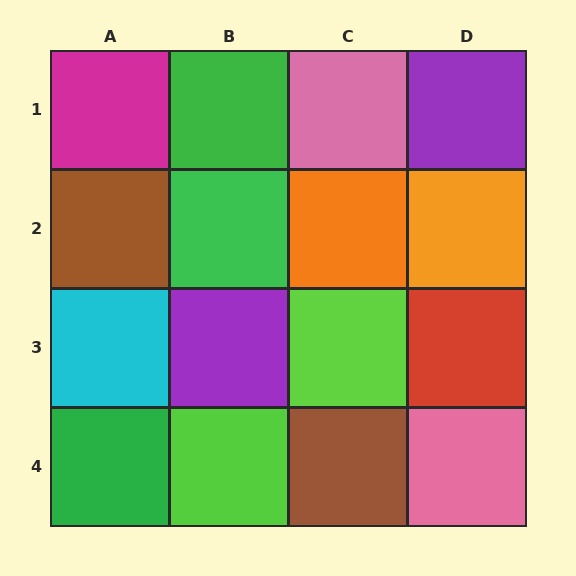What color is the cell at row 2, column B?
Green.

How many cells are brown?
2 cells are brown.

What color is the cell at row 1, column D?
Purple.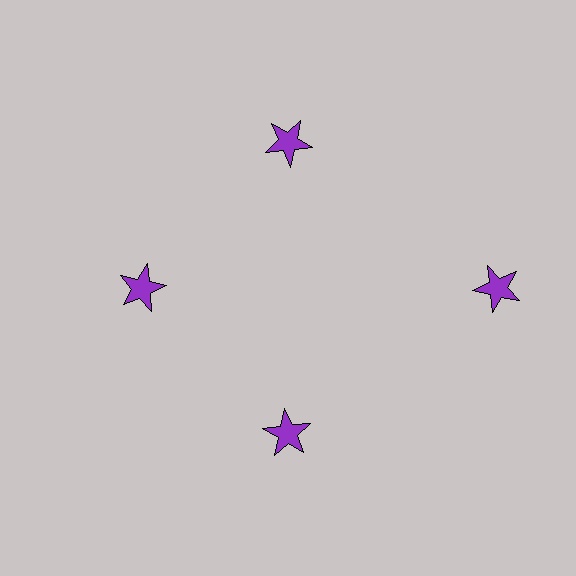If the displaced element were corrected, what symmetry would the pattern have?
It would have 4-fold rotational symmetry — the pattern would map onto itself every 90 degrees.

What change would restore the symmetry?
The symmetry would be restored by moving it inward, back onto the ring so that all 4 stars sit at equal angles and equal distance from the center.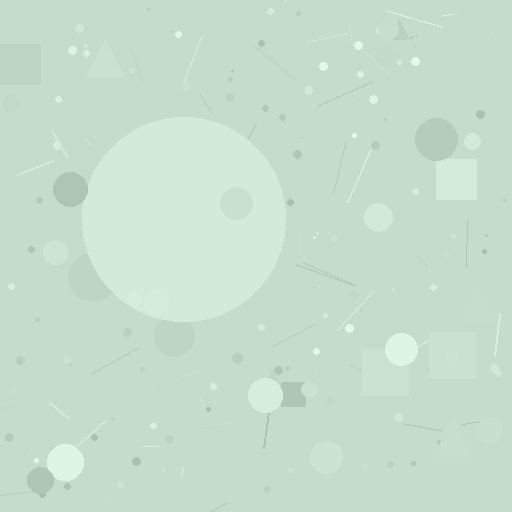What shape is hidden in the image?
A circle is hidden in the image.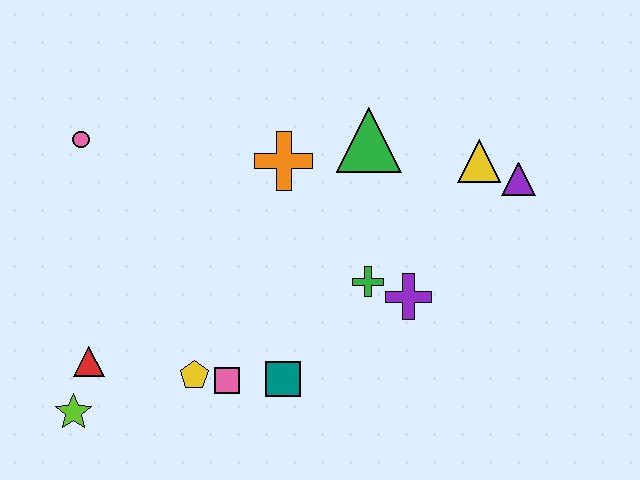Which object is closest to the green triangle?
The orange cross is closest to the green triangle.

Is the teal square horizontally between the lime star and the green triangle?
Yes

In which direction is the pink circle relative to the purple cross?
The pink circle is to the left of the purple cross.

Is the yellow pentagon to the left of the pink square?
Yes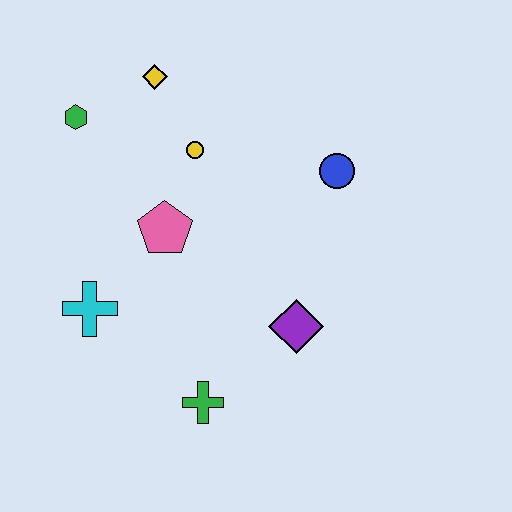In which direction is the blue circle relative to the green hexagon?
The blue circle is to the right of the green hexagon.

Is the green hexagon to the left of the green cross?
Yes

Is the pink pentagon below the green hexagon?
Yes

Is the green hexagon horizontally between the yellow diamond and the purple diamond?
No